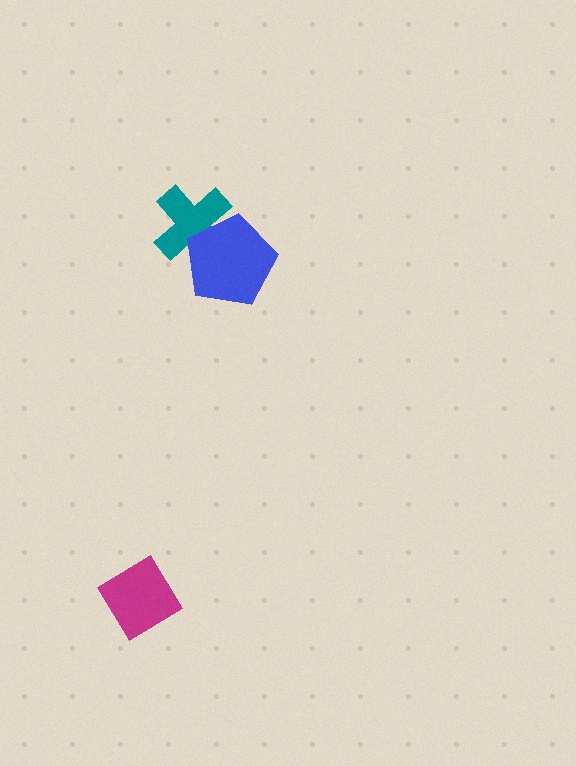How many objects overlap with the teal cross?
1 object overlaps with the teal cross.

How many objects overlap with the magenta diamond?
0 objects overlap with the magenta diamond.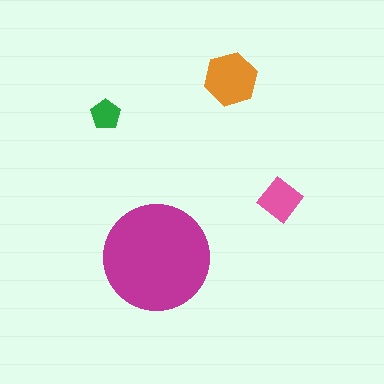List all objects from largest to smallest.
The magenta circle, the orange hexagon, the pink diamond, the green pentagon.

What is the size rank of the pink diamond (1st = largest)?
3rd.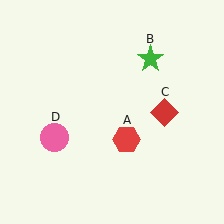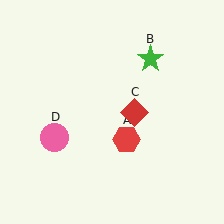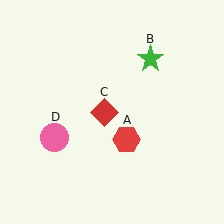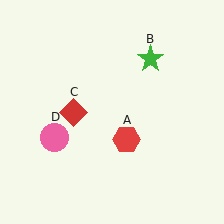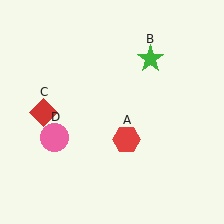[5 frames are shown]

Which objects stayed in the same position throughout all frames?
Red hexagon (object A) and green star (object B) and pink circle (object D) remained stationary.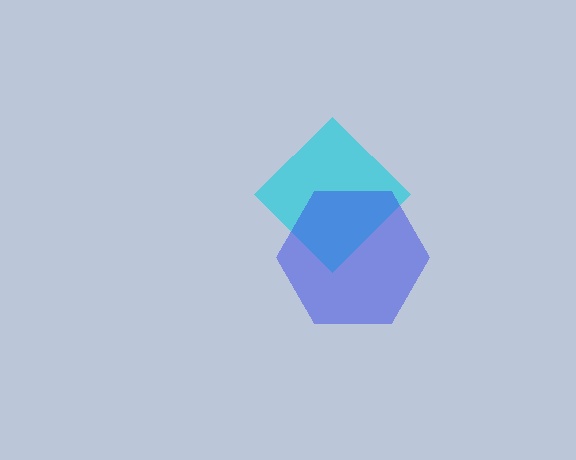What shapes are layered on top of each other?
The layered shapes are: a cyan diamond, a blue hexagon.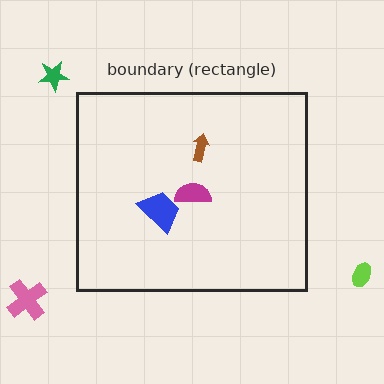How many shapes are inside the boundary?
3 inside, 3 outside.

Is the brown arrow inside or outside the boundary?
Inside.